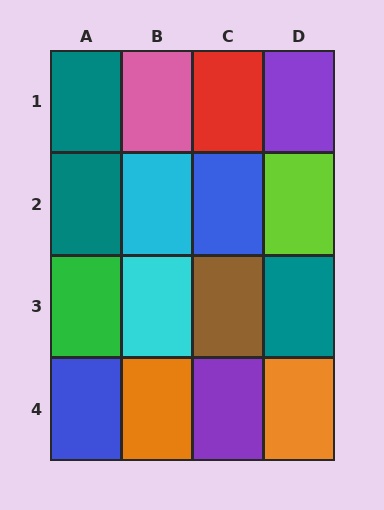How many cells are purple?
2 cells are purple.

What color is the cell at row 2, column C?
Blue.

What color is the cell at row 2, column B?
Cyan.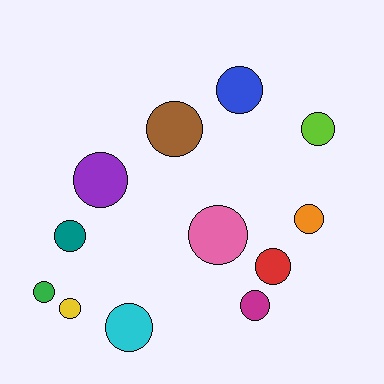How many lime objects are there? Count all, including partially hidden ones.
There is 1 lime object.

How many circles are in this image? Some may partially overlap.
There are 12 circles.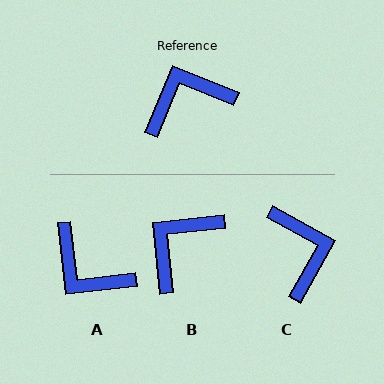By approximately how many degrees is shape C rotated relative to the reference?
Approximately 97 degrees clockwise.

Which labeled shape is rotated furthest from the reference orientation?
A, about 119 degrees away.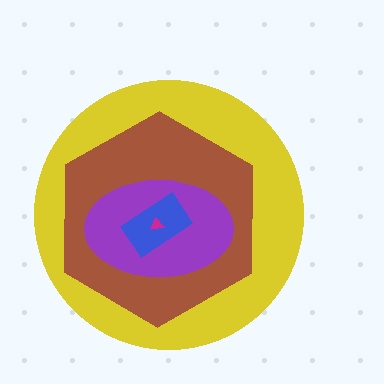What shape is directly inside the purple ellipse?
The blue rectangle.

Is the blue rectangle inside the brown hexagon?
Yes.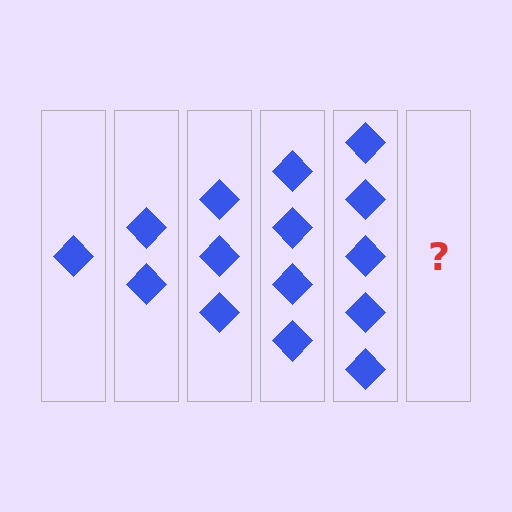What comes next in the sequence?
The next element should be 6 diamonds.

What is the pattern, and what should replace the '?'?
The pattern is that each step adds one more diamond. The '?' should be 6 diamonds.